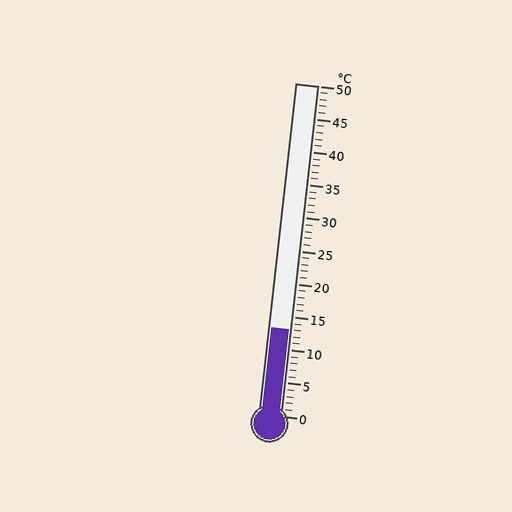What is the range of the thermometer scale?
The thermometer scale ranges from 0°C to 50°C.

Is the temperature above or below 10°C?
The temperature is above 10°C.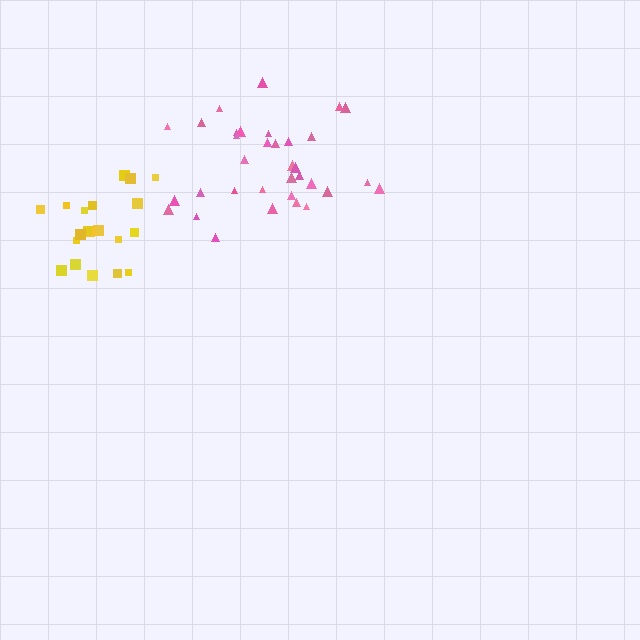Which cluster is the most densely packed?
Pink.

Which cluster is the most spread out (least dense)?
Yellow.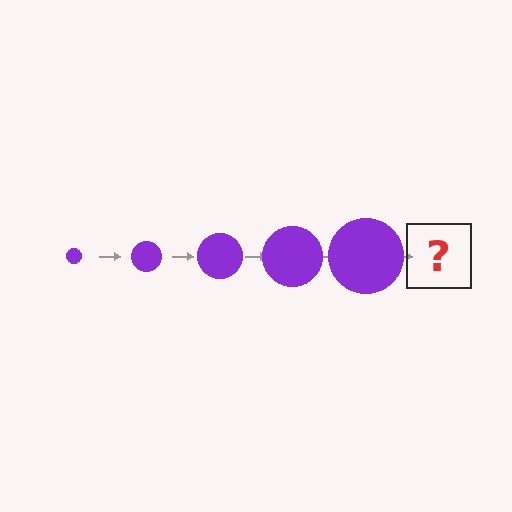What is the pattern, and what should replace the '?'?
The pattern is that the circle gets progressively larger each step. The '?' should be a purple circle, larger than the previous one.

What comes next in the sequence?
The next element should be a purple circle, larger than the previous one.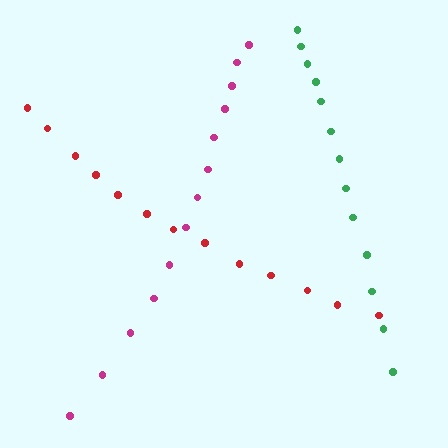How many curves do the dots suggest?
There are 3 distinct paths.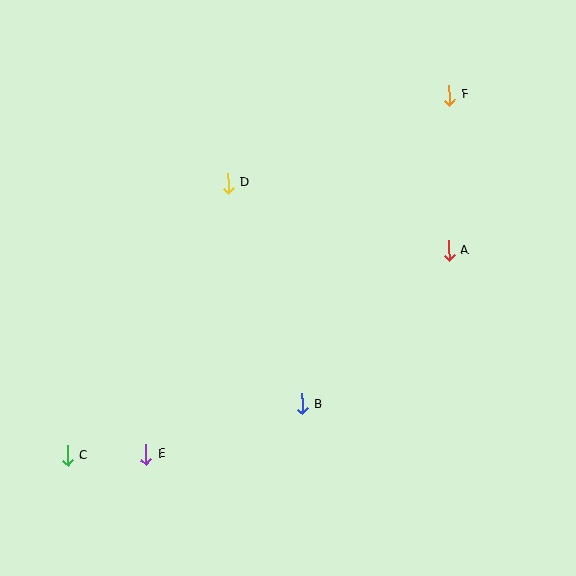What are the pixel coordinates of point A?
Point A is at (448, 251).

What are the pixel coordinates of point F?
Point F is at (450, 95).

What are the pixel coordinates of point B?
Point B is at (302, 404).